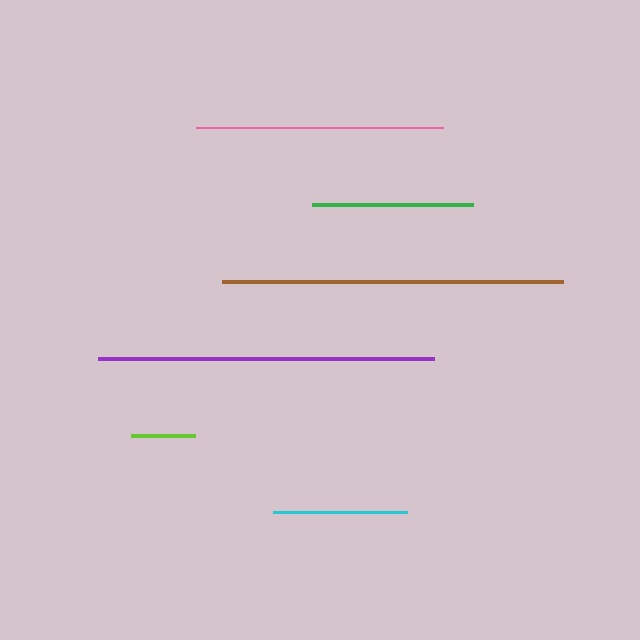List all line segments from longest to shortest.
From longest to shortest: brown, purple, pink, green, cyan, lime.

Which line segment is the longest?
The brown line is the longest at approximately 340 pixels.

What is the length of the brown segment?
The brown segment is approximately 340 pixels long.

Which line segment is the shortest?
The lime line is the shortest at approximately 65 pixels.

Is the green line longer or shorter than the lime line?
The green line is longer than the lime line.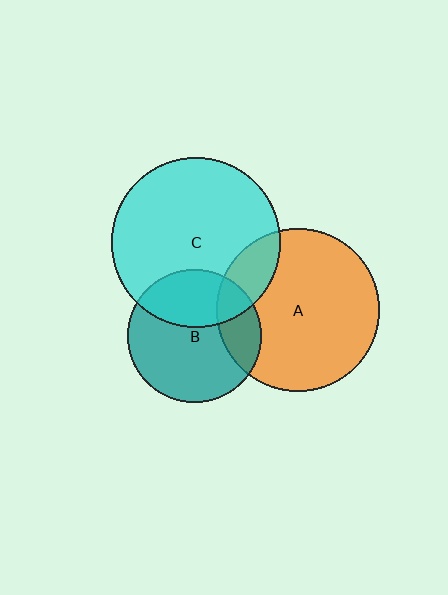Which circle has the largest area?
Circle C (cyan).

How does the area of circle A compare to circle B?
Approximately 1.5 times.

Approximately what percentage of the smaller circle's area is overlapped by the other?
Approximately 20%.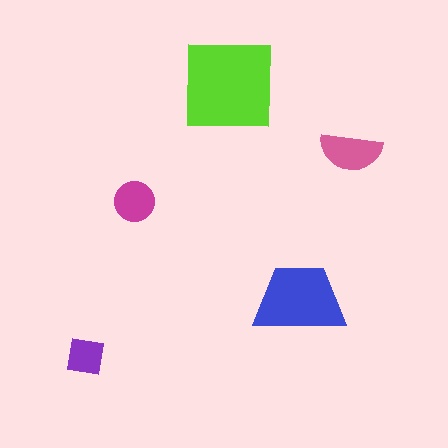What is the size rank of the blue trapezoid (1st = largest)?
2nd.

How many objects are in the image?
There are 5 objects in the image.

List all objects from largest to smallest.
The lime square, the blue trapezoid, the pink semicircle, the magenta circle, the purple square.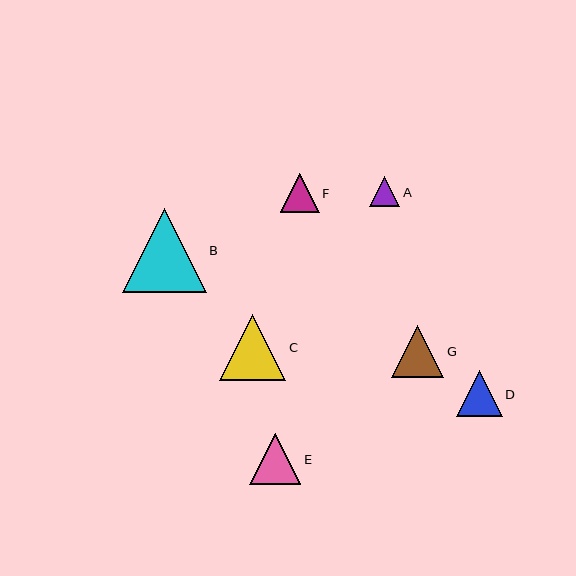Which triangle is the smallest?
Triangle A is the smallest with a size of approximately 30 pixels.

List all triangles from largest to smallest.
From largest to smallest: B, C, G, E, D, F, A.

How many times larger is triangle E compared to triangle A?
Triangle E is approximately 1.7 times the size of triangle A.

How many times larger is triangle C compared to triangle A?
Triangle C is approximately 2.2 times the size of triangle A.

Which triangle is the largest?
Triangle B is the largest with a size of approximately 84 pixels.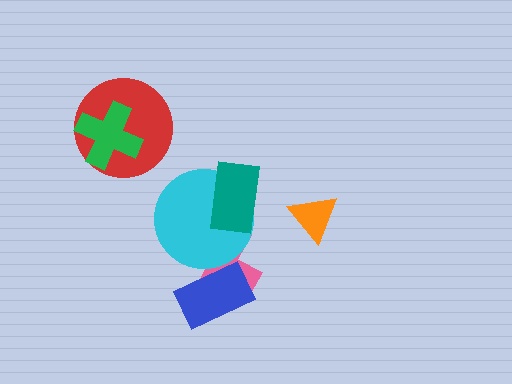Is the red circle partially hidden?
Yes, it is partially covered by another shape.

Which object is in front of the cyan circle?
The teal rectangle is in front of the cyan circle.